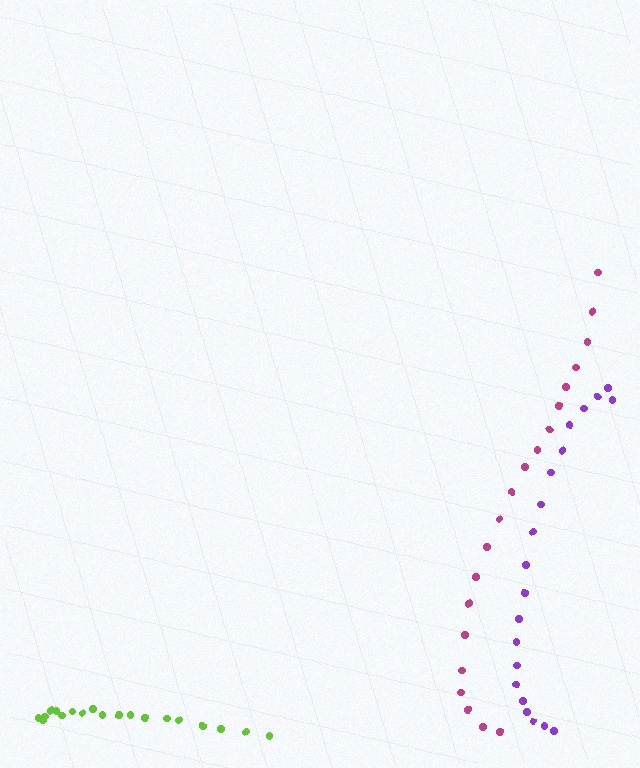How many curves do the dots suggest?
There are 3 distinct paths.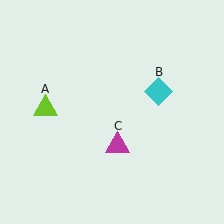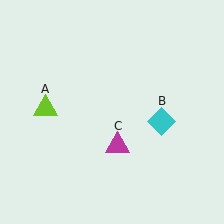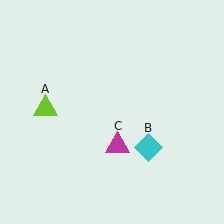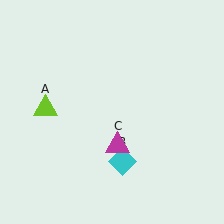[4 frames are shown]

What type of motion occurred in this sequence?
The cyan diamond (object B) rotated clockwise around the center of the scene.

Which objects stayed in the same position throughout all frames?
Lime triangle (object A) and magenta triangle (object C) remained stationary.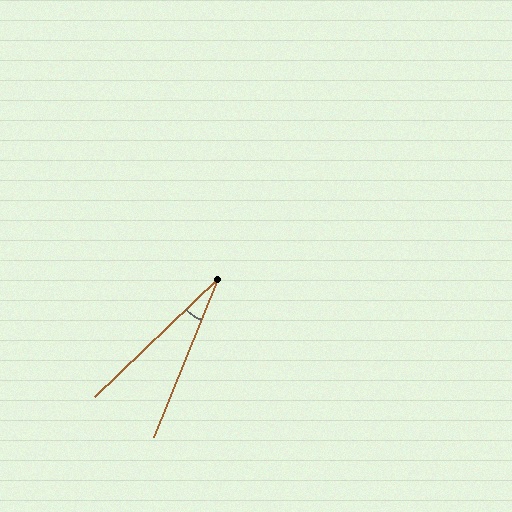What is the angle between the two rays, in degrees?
Approximately 24 degrees.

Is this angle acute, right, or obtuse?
It is acute.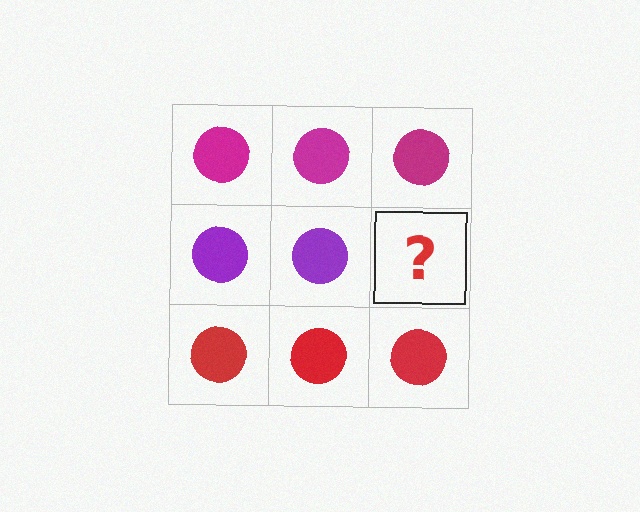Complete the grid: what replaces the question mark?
The question mark should be replaced with a purple circle.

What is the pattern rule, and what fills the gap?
The rule is that each row has a consistent color. The gap should be filled with a purple circle.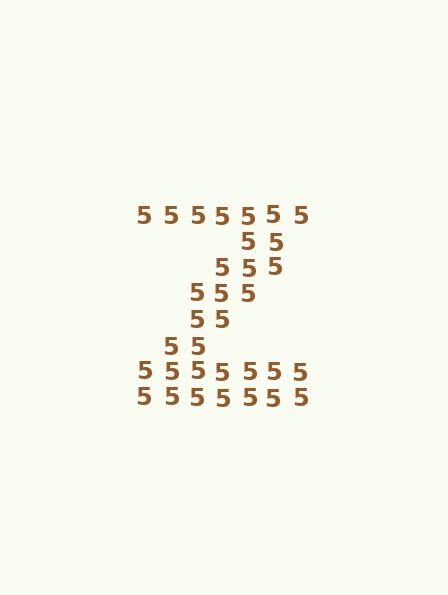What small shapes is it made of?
It is made of small digit 5's.